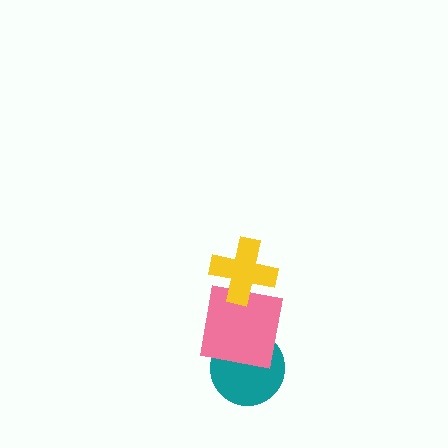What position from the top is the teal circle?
The teal circle is 3rd from the top.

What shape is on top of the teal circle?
The pink square is on top of the teal circle.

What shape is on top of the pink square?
The yellow cross is on top of the pink square.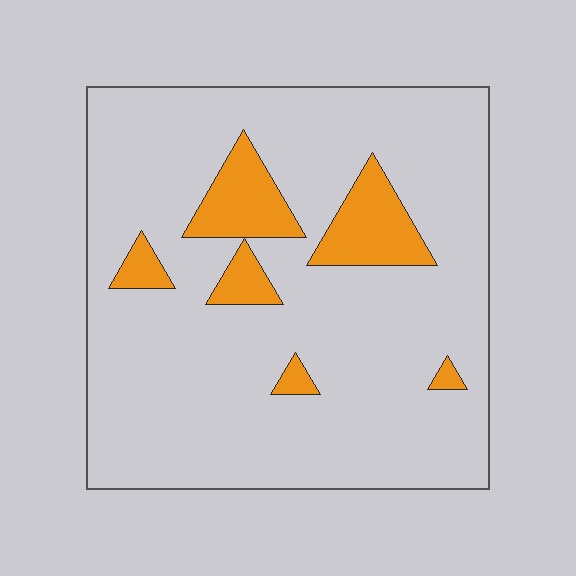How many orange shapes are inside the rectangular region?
6.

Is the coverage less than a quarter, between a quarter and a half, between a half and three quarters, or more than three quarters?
Less than a quarter.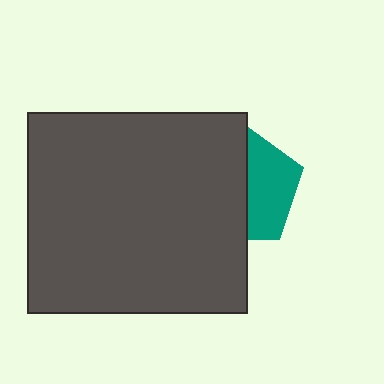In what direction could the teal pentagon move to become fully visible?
The teal pentagon could move right. That would shift it out from behind the dark gray rectangle entirely.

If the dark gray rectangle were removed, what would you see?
You would see the complete teal pentagon.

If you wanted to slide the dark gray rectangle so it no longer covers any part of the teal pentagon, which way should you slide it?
Slide it left — that is the most direct way to separate the two shapes.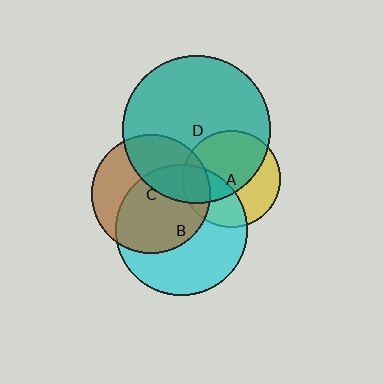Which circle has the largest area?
Circle D (teal).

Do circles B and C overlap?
Yes.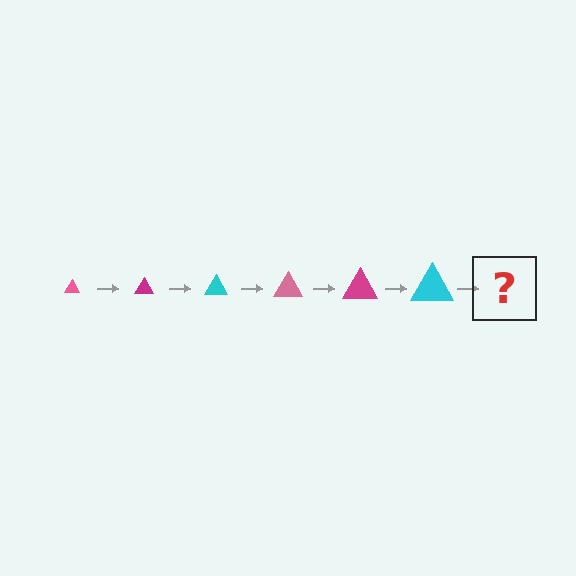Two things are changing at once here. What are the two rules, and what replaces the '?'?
The two rules are that the triangle grows larger each step and the color cycles through pink, magenta, and cyan. The '?' should be a pink triangle, larger than the previous one.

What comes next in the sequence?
The next element should be a pink triangle, larger than the previous one.